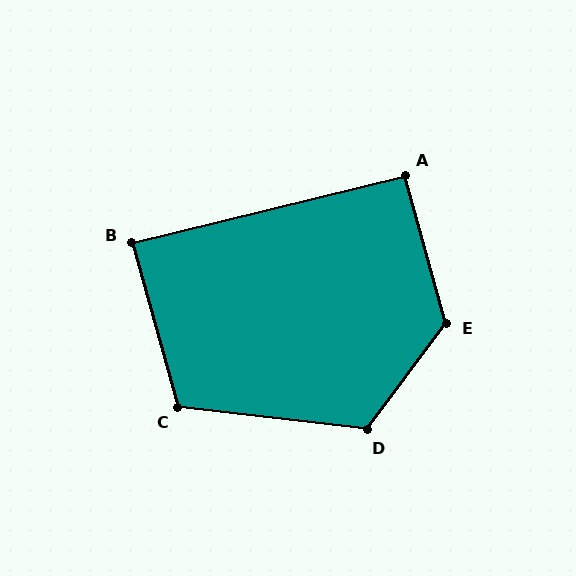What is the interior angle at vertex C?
Approximately 112 degrees (obtuse).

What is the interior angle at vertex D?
Approximately 120 degrees (obtuse).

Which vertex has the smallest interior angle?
B, at approximately 88 degrees.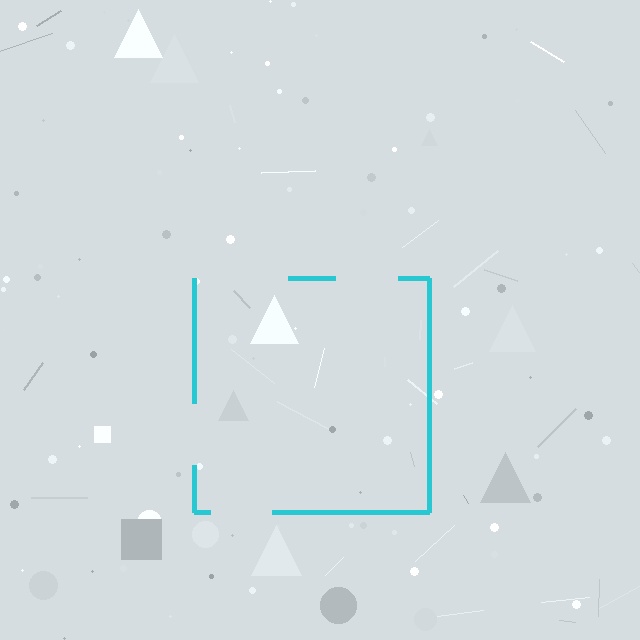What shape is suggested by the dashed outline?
The dashed outline suggests a square.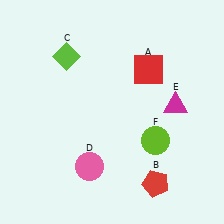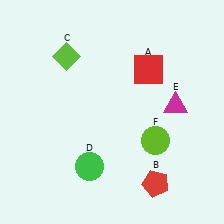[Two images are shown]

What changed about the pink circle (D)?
In Image 1, D is pink. In Image 2, it changed to green.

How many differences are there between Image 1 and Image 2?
There is 1 difference between the two images.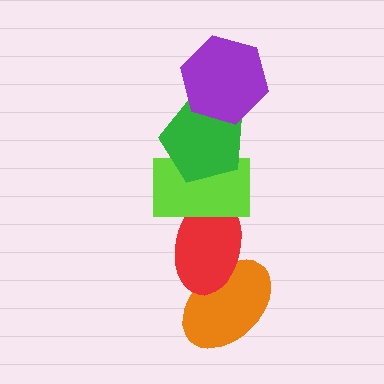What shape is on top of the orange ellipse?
The red ellipse is on top of the orange ellipse.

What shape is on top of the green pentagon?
The purple hexagon is on top of the green pentagon.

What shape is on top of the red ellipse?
The lime rectangle is on top of the red ellipse.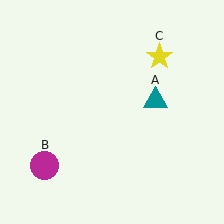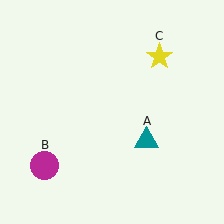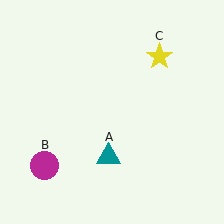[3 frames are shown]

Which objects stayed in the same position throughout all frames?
Magenta circle (object B) and yellow star (object C) remained stationary.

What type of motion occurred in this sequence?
The teal triangle (object A) rotated clockwise around the center of the scene.